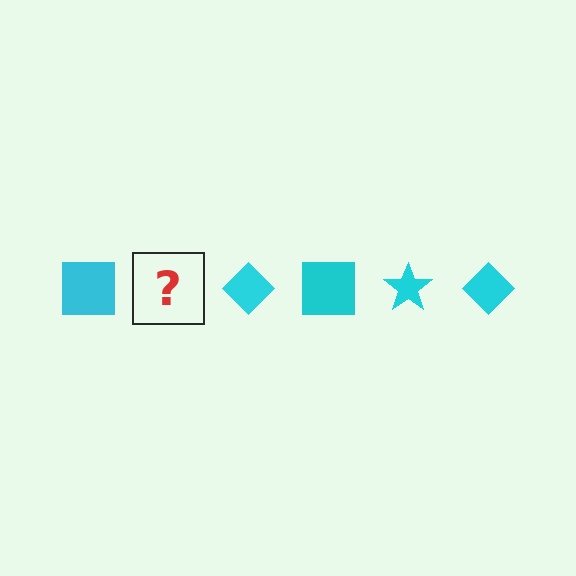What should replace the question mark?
The question mark should be replaced with a cyan star.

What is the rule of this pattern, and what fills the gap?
The rule is that the pattern cycles through square, star, diamond shapes in cyan. The gap should be filled with a cyan star.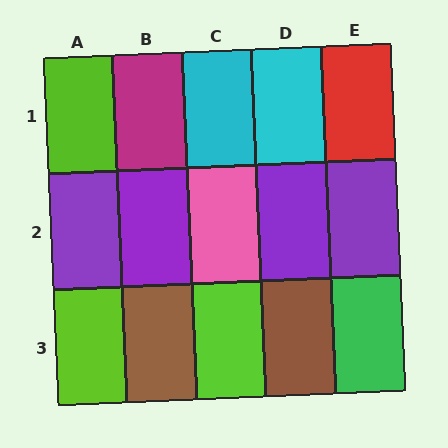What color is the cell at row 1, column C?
Cyan.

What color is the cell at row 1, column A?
Lime.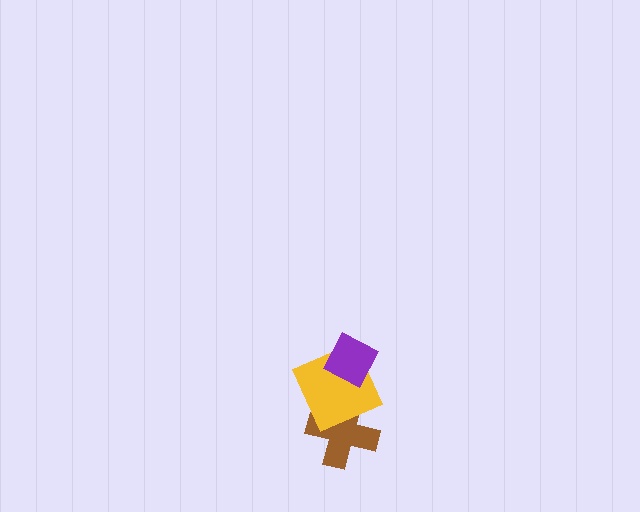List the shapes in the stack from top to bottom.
From top to bottom: the purple diamond, the yellow square, the brown cross.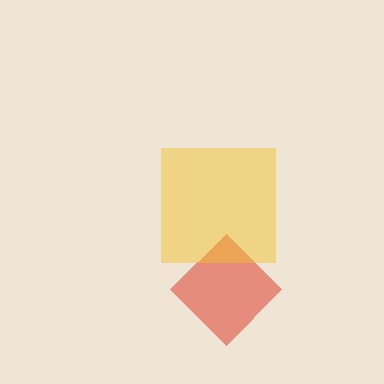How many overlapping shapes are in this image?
There are 2 overlapping shapes in the image.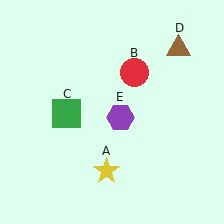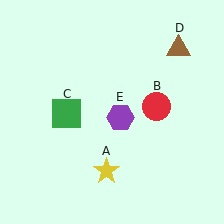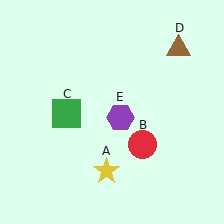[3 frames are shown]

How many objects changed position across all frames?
1 object changed position: red circle (object B).